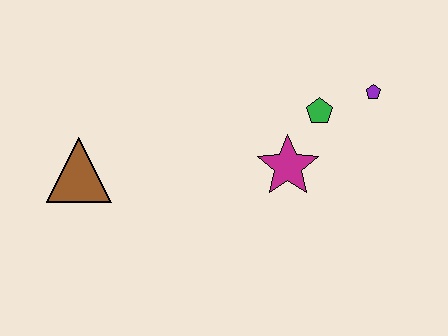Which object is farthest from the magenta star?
The brown triangle is farthest from the magenta star.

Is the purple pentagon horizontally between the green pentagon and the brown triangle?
No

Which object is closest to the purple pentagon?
The green pentagon is closest to the purple pentagon.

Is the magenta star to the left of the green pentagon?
Yes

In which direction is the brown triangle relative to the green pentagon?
The brown triangle is to the left of the green pentagon.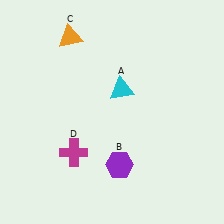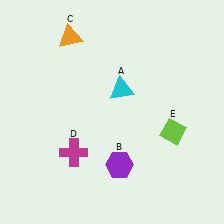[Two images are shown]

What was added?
A lime diamond (E) was added in Image 2.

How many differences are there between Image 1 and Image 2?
There is 1 difference between the two images.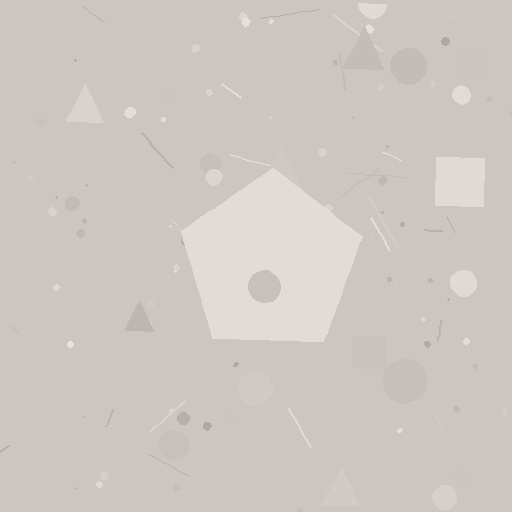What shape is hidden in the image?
A pentagon is hidden in the image.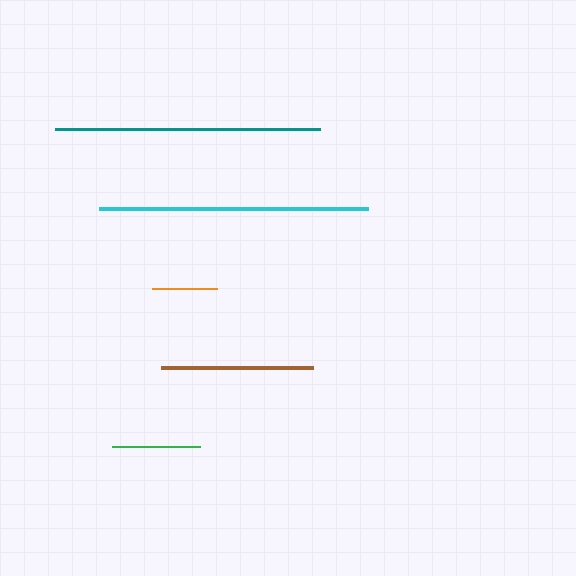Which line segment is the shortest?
The orange line is the shortest at approximately 65 pixels.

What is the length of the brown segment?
The brown segment is approximately 152 pixels long.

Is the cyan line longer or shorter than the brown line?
The cyan line is longer than the brown line.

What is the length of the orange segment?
The orange segment is approximately 65 pixels long.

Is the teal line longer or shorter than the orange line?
The teal line is longer than the orange line.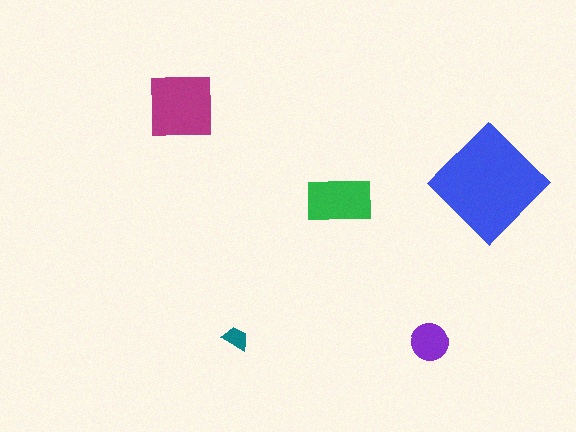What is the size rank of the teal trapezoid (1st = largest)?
5th.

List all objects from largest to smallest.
The blue diamond, the magenta square, the green rectangle, the purple circle, the teal trapezoid.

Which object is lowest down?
The purple circle is bottommost.